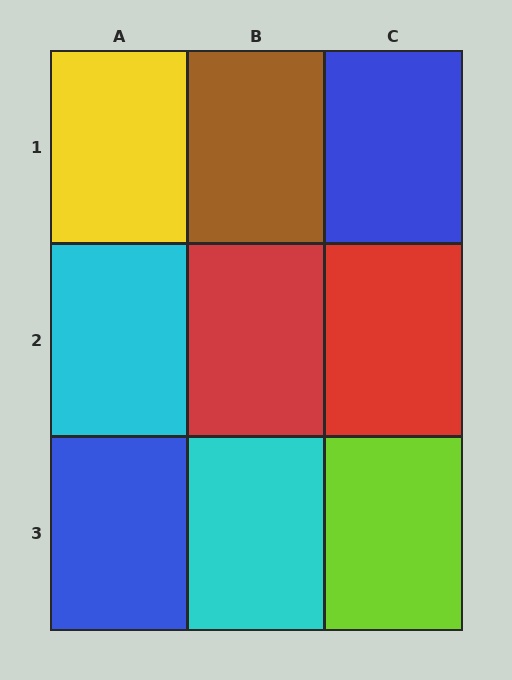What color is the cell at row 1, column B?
Brown.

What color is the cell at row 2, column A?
Cyan.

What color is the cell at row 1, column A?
Yellow.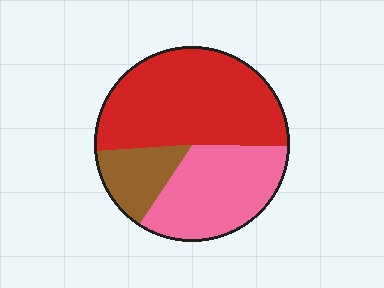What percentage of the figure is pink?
Pink covers around 35% of the figure.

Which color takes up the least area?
Brown, at roughly 15%.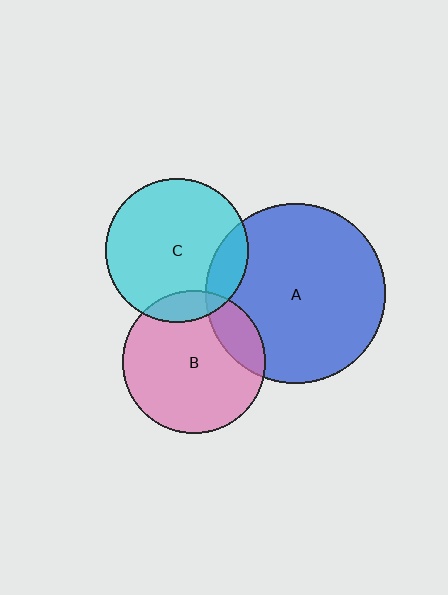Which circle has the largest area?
Circle A (blue).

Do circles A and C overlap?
Yes.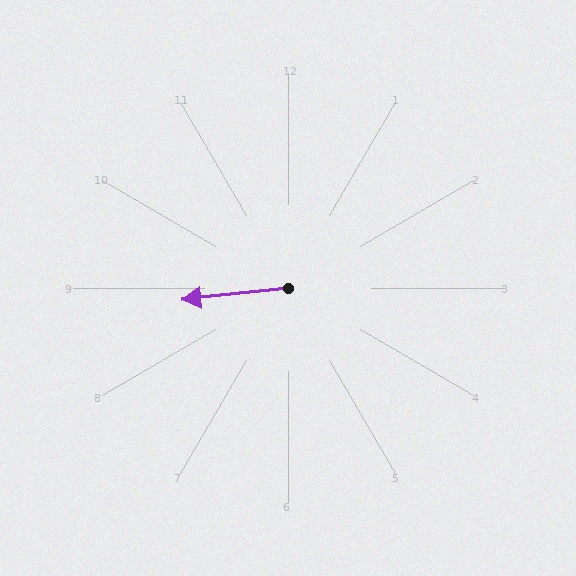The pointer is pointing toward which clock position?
Roughly 9 o'clock.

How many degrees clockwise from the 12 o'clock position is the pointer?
Approximately 264 degrees.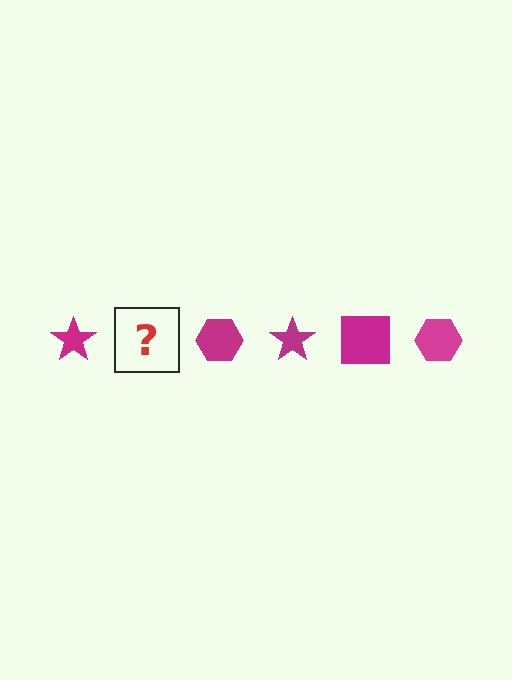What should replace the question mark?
The question mark should be replaced with a magenta square.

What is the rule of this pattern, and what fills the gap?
The rule is that the pattern cycles through star, square, hexagon shapes in magenta. The gap should be filled with a magenta square.